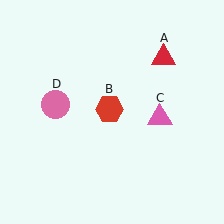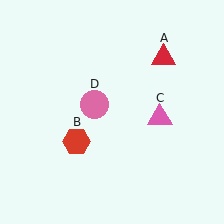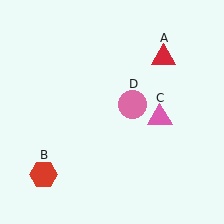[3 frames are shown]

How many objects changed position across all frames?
2 objects changed position: red hexagon (object B), pink circle (object D).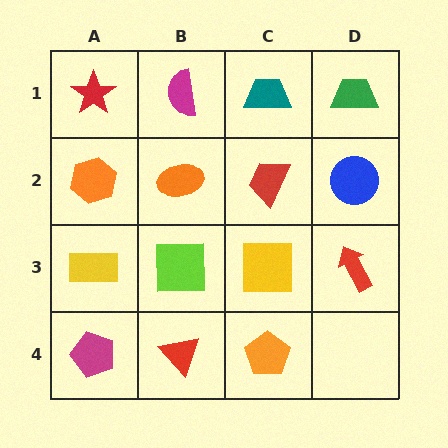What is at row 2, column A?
An orange hexagon.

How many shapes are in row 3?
4 shapes.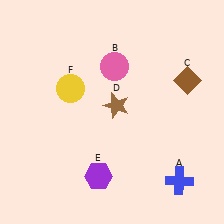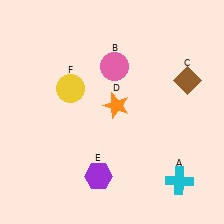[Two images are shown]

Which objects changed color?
A changed from blue to cyan. D changed from brown to orange.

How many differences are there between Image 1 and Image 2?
There are 2 differences between the two images.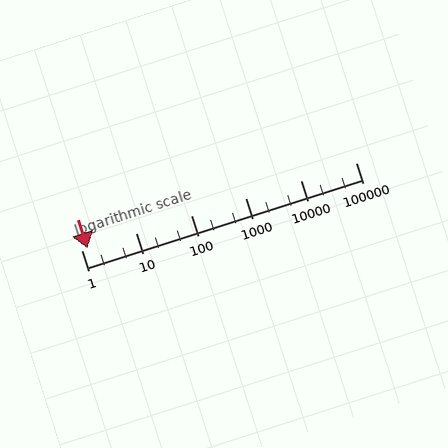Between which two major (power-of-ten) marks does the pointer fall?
The pointer is between 1 and 10.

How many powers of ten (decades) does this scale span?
The scale spans 5 decades, from 1 to 100000.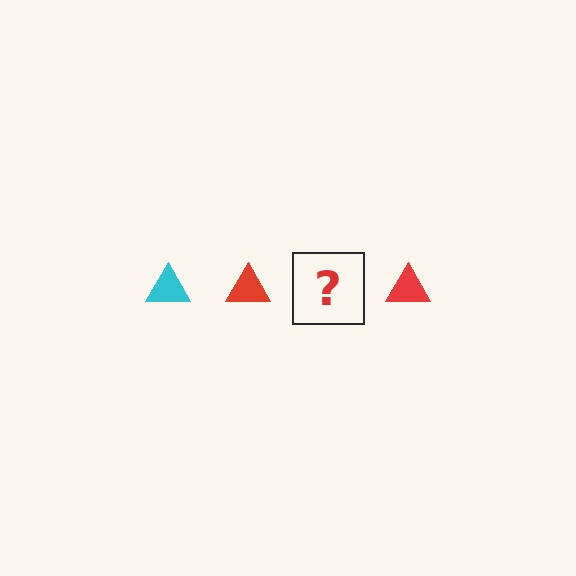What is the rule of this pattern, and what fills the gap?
The rule is that the pattern cycles through cyan, red triangles. The gap should be filled with a cyan triangle.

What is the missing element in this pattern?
The missing element is a cyan triangle.